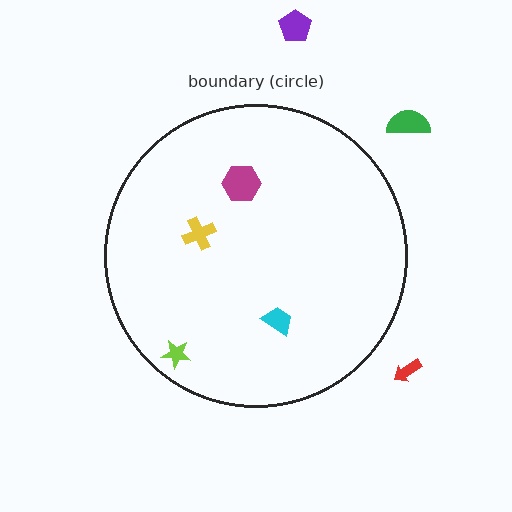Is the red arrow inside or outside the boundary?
Outside.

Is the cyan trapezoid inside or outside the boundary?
Inside.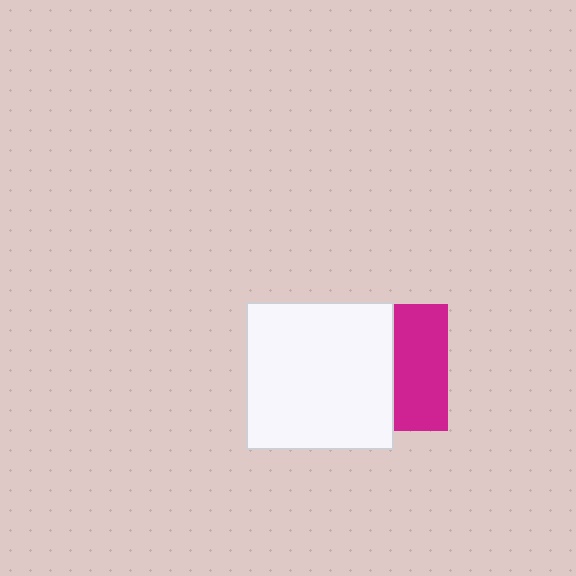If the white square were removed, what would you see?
You would see the complete magenta square.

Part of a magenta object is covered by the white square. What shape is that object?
It is a square.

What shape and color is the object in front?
The object in front is a white square.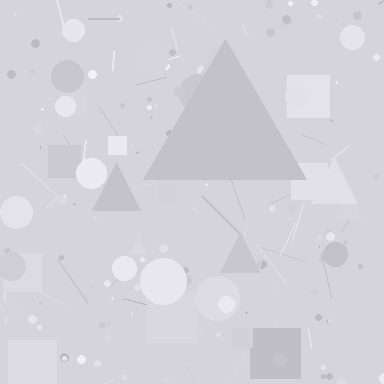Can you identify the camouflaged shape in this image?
The camouflaged shape is a triangle.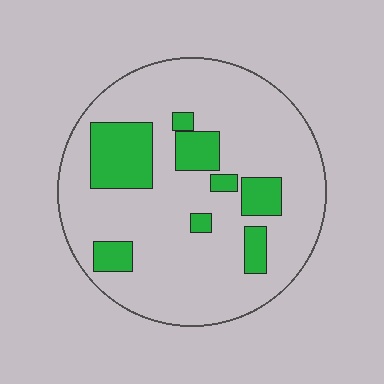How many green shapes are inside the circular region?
8.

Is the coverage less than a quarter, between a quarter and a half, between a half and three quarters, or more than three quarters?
Less than a quarter.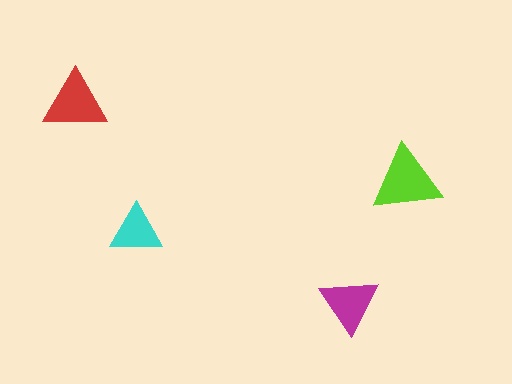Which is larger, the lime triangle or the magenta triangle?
The lime one.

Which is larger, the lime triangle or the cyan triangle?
The lime one.